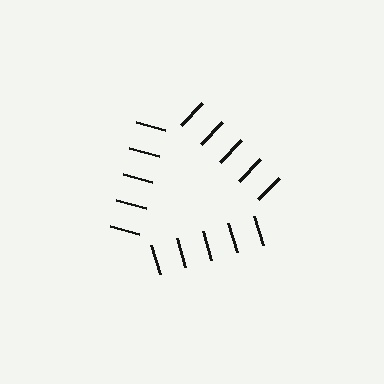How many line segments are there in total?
15 — 5 along each of the 3 edges.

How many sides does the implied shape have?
3 sides — the line-ends trace a triangle.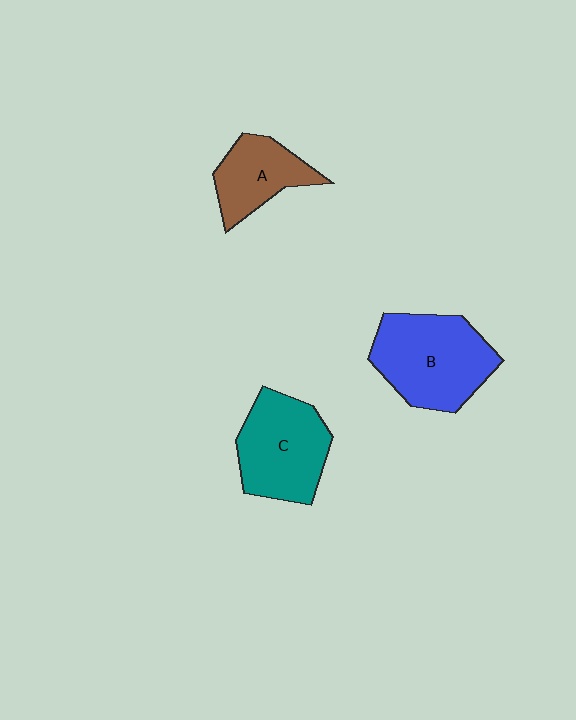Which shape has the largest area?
Shape B (blue).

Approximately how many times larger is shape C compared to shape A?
Approximately 1.4 times.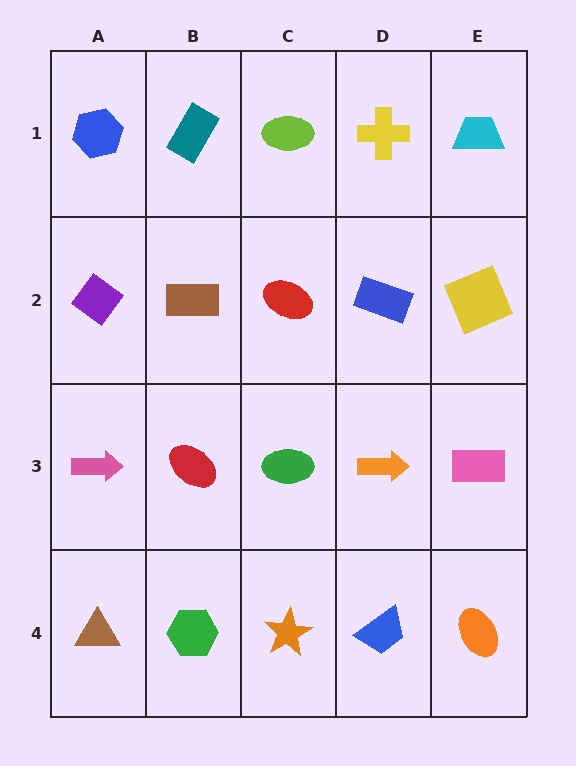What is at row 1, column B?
A teal rectangle.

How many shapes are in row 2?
5 shapes.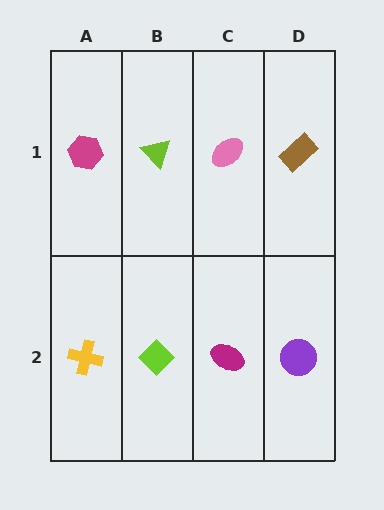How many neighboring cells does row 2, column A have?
2.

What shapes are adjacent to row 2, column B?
A lime triangle (row 1, column B), a yellow cross (row 2, column A), a magenta ellipse (row 2, column C).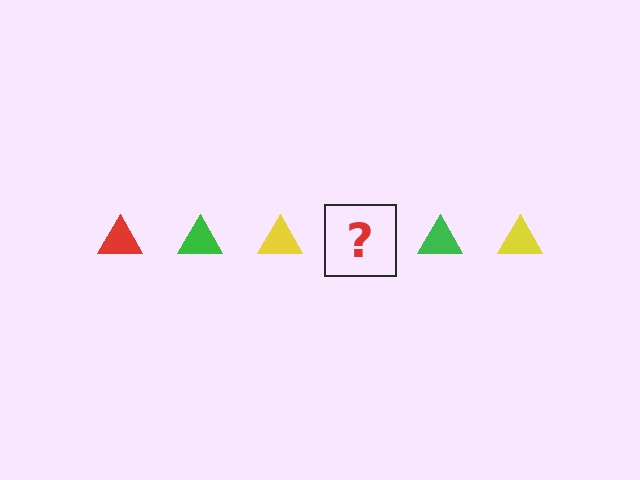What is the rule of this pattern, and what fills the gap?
The rule is that the pattern cycles through red, green, yellow triangles. The gap should be filled with a red triangle.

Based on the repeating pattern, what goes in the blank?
The blank should be a red triangle.